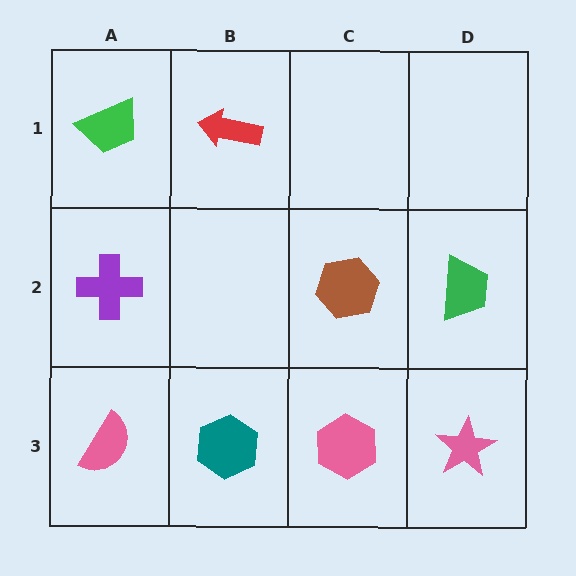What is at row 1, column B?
A red arrow.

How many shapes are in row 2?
3 shapes.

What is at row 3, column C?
A pink hexagon.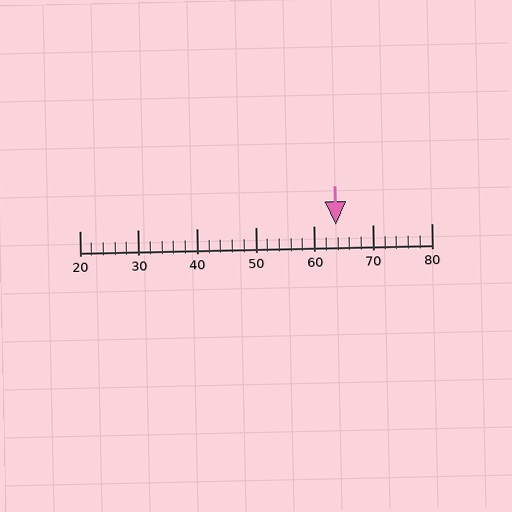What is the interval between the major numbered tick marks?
The major tick marks are spaced 10 units apart.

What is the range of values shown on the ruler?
The ruler shows values from 20 to 80.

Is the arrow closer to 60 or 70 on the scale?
The arrow is closer to 60.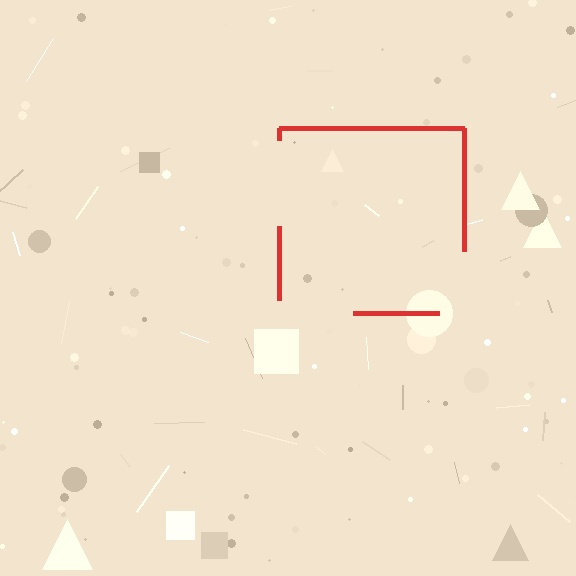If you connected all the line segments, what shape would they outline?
They would outline a square.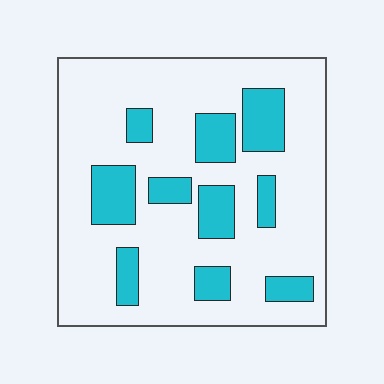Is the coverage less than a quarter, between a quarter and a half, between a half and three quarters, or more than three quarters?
Less than a quarter.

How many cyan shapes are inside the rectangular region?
10.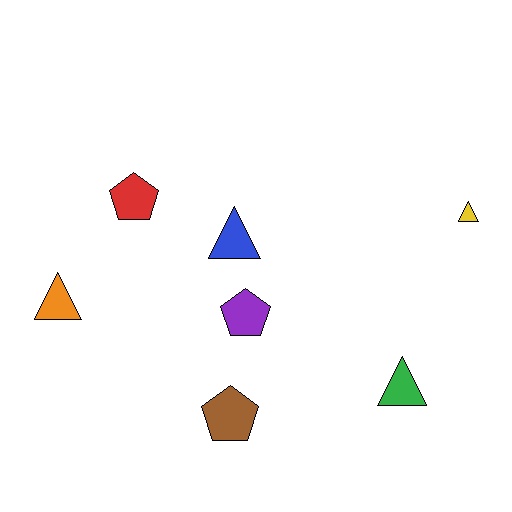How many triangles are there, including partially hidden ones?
There are 4 triangles.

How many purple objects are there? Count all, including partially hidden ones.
There is 1 purple object.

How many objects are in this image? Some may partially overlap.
There are 7 objects.